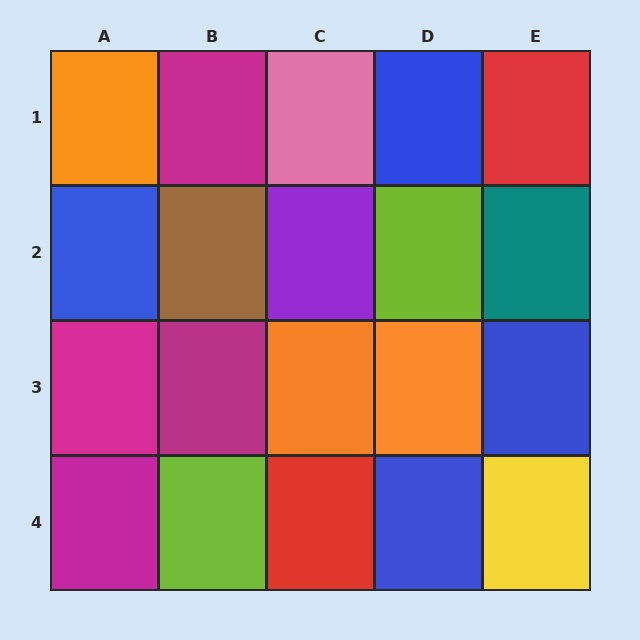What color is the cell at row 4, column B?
Lime.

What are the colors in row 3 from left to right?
Magenta, magenta, orange, orange, blue.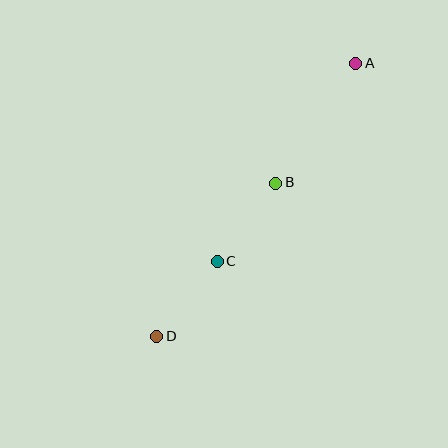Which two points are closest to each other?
Points C and D are closest to each other.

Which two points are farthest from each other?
Points A and D are farthest from each other.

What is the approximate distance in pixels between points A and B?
The distance between A and B is approximately 144 pixels.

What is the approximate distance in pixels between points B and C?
The distance between B and C is approximately 98 pixels.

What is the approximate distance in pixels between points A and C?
The distance between A and C is approximately 242 pixels.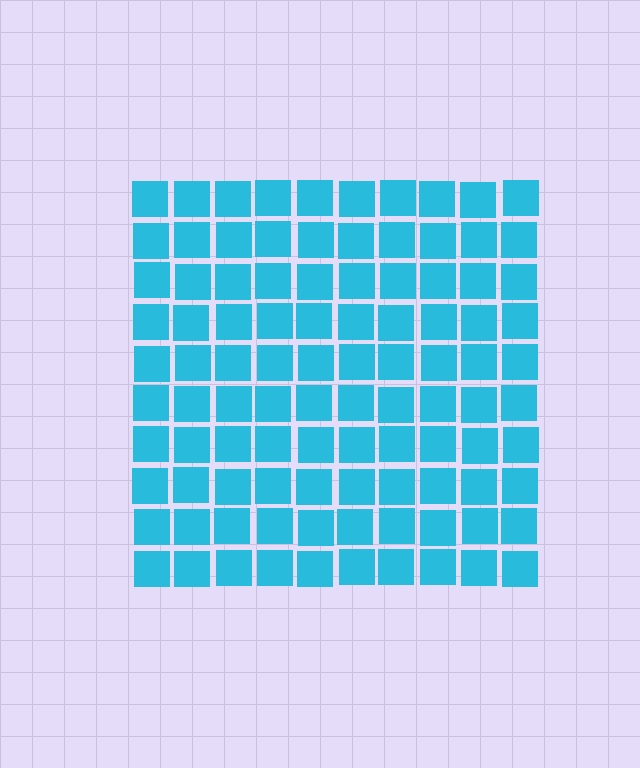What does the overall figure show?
The overall figure shows a square.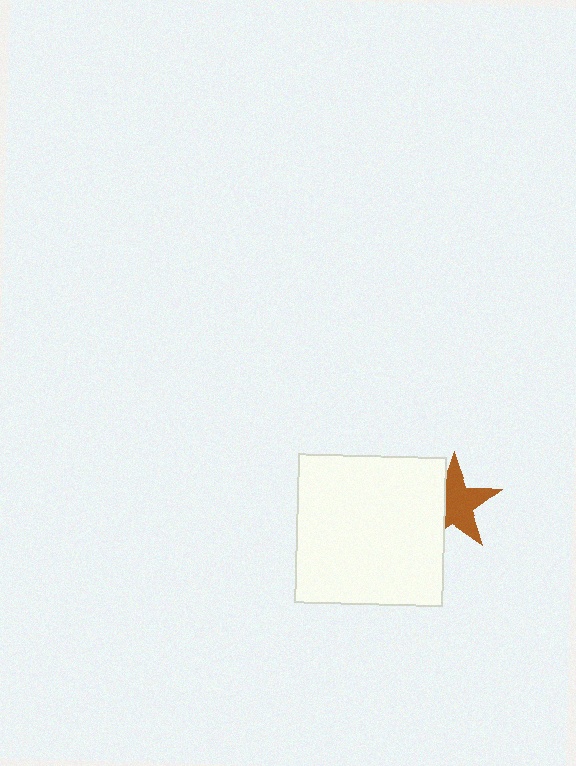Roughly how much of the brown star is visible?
About half of it is visible (roughly 64%).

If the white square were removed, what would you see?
You would see the complete brown star.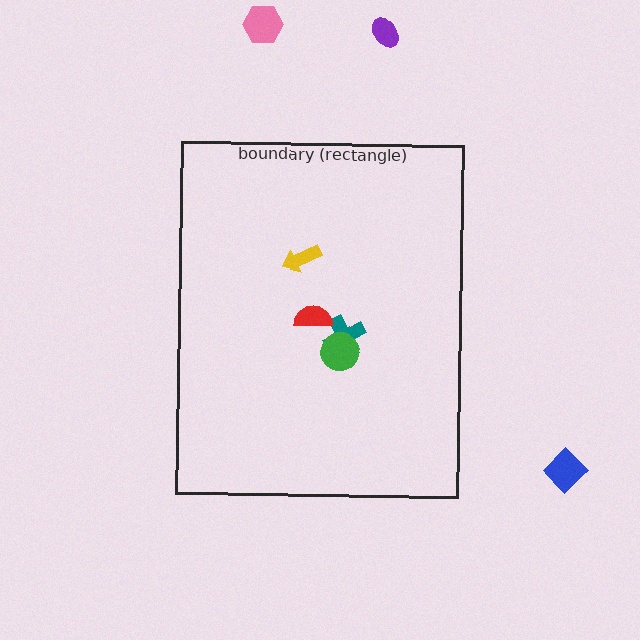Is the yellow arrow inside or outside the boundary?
Inside.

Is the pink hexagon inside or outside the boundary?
Outside.